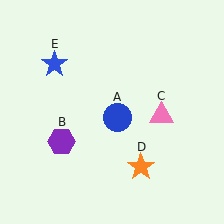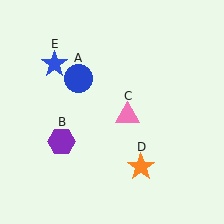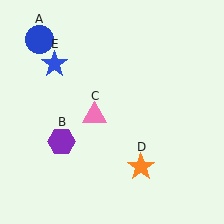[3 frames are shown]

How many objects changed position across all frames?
2 objects changed position: blue circle (object A), pink triangle (object C).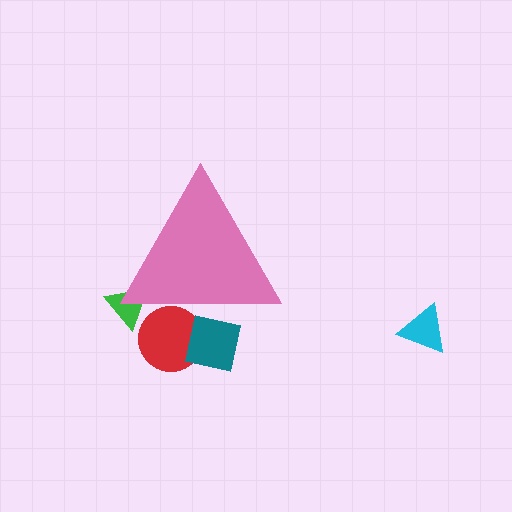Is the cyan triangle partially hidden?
No, the cyan triangle is fully visible.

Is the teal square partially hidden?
Yes, the teal square is partially hidden behind the pink triangle.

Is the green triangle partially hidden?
Yes, the green triangle is partially hidden behind the pink triangle.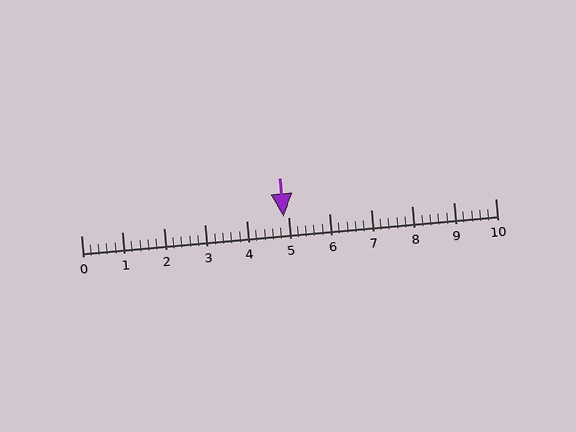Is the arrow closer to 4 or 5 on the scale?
The arrow is closer to 5.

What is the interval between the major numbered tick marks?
The major tick marks are spaced 1 units apart.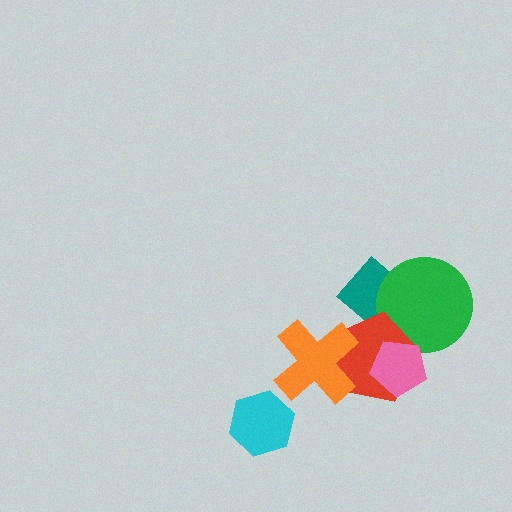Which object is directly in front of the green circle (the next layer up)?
The red pentagon is directly in front of the green circle.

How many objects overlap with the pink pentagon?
3 objects overlap with the pink pentagon.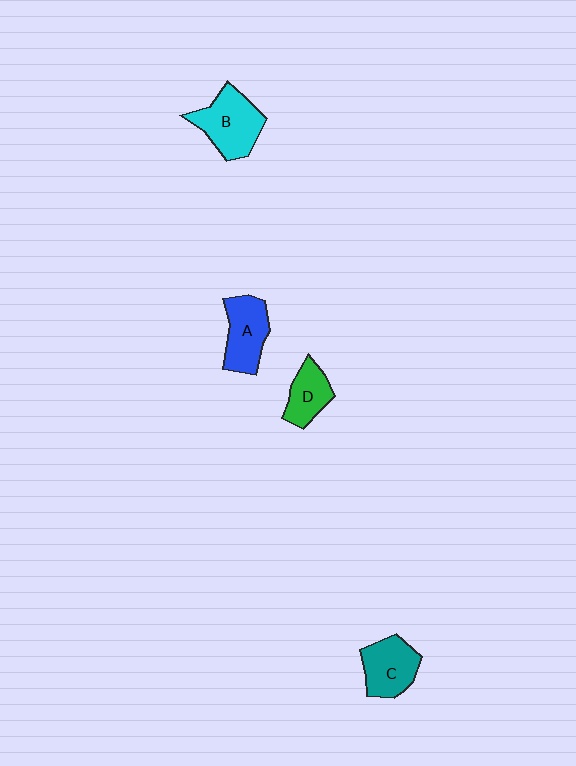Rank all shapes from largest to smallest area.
From largest to smallest: B (cyan), A (blue), C (teal), D (green).